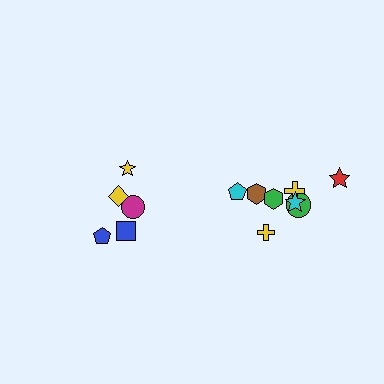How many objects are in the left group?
There are 5 objects.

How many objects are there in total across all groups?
There are 13 objects.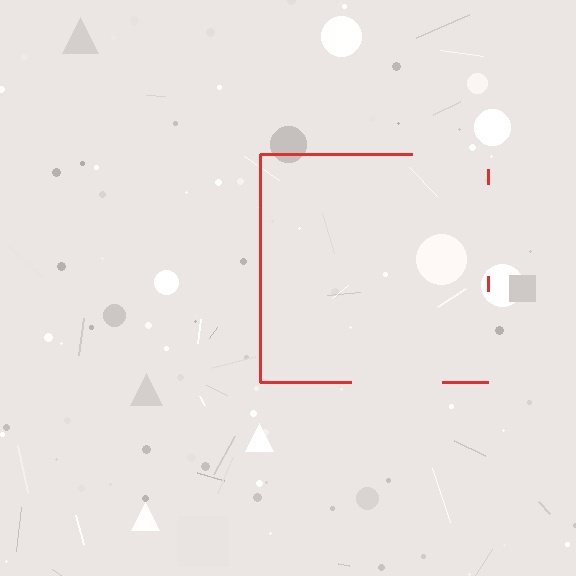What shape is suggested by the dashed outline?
The dashed outline suggests a square.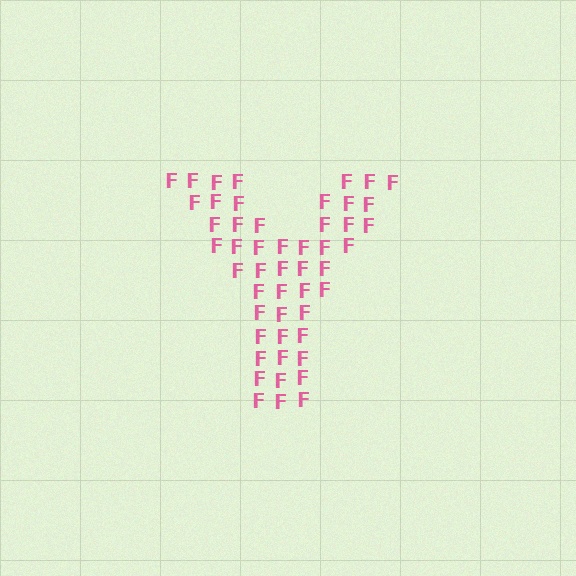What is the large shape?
The large shape is the letter Y.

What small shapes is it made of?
It is made of small letter F's.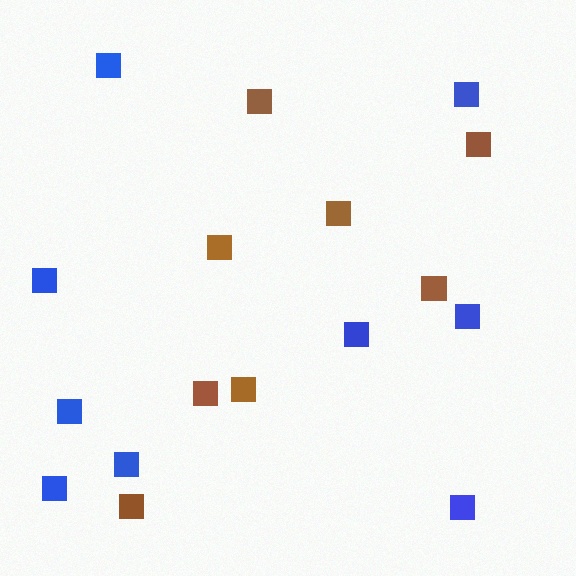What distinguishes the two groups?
There are 2 groups: one group of blue squares (9) and one group of brown squares (8).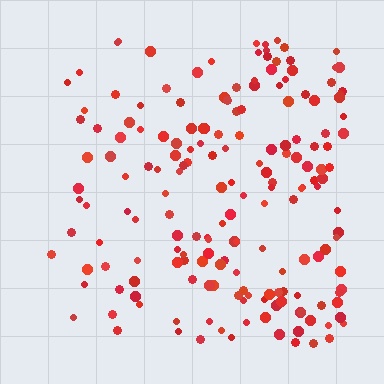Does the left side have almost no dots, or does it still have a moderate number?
Still a moderate number, just noticeably fewer than the right.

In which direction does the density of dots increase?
From left to right, with the right side densest.